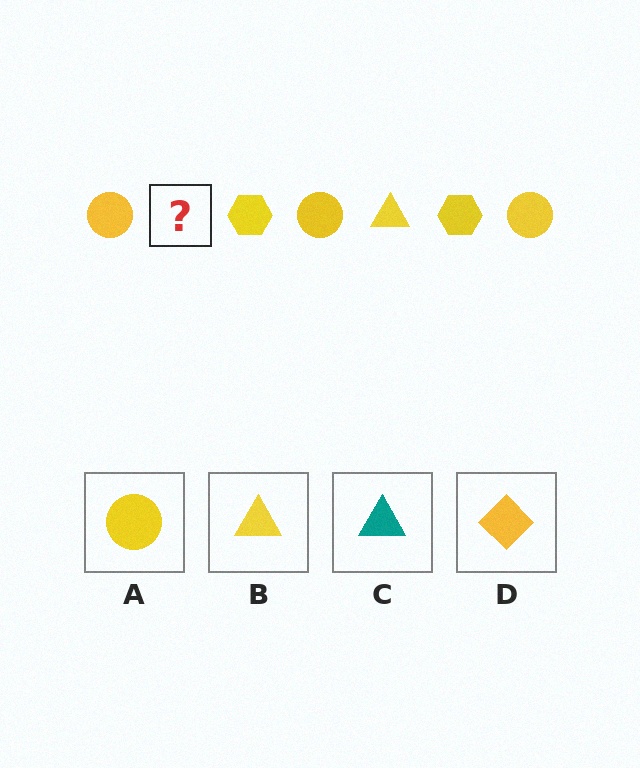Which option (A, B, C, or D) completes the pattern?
B.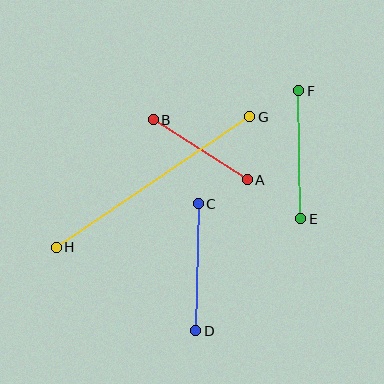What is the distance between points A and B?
The distance is approximately 111 pixels.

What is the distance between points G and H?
The distance is approximately 234 pixels.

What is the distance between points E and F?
The distance is approximately 128 pixels.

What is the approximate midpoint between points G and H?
The midpoint is at approximately (153, 182) pixels.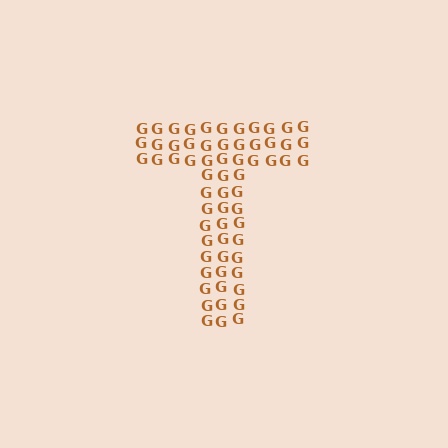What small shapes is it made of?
It is made of small letter G's.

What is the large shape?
The large shape is the letter T.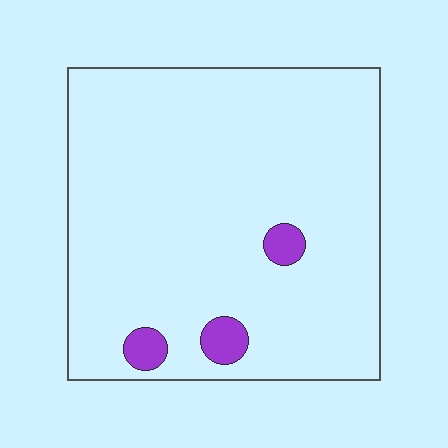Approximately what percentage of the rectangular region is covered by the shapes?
Approximately 5%.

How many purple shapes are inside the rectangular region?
3.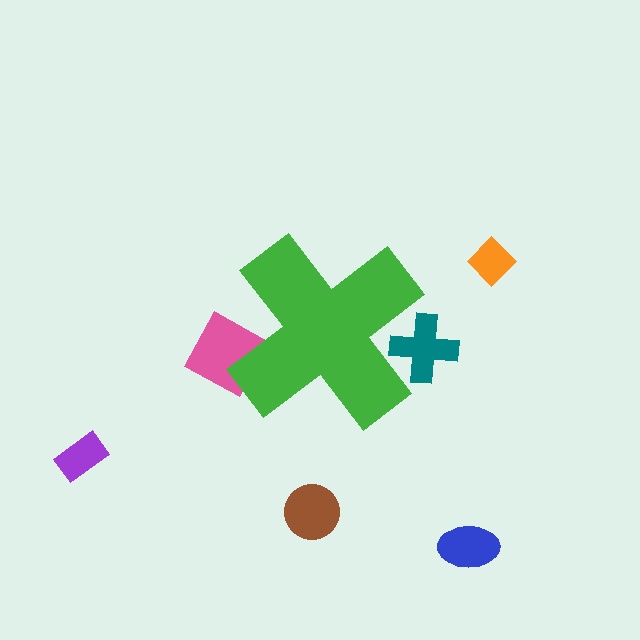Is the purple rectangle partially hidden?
No, the purple rectangle is fully visible.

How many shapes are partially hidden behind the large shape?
2 shapes are partially hidden.